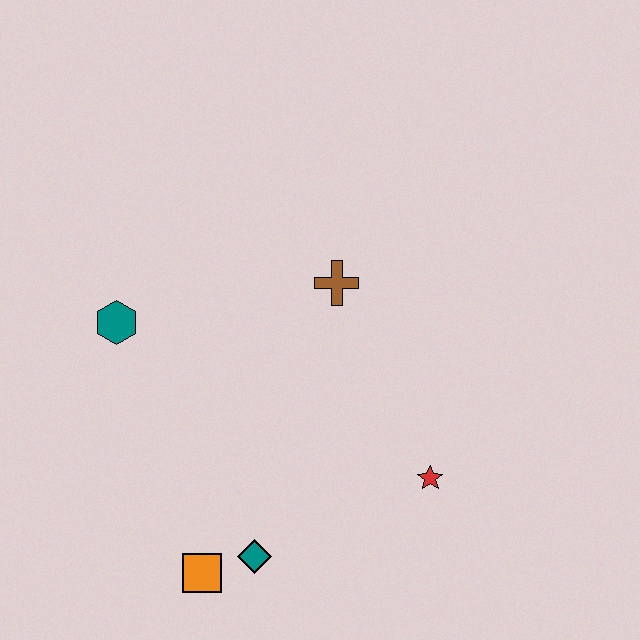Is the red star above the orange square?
Yes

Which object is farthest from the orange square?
The brown cross is farthest from the orange square.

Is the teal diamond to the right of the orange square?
Yes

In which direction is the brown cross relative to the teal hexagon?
The brown cross is to the right of the teal hexagon.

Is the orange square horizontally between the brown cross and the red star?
No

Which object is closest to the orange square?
The teal diamond is closest to the orange square.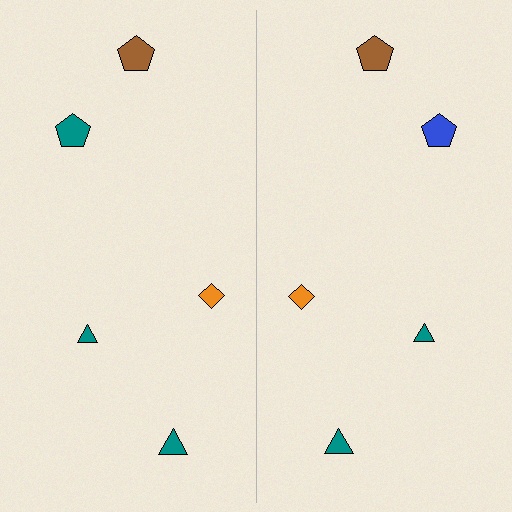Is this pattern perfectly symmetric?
No, the pattern is not perfectly symmetric. The blue pentagon on the right side breaks the symmetry — its mirror counterpart is teal.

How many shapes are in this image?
There are 10 shapes in this image.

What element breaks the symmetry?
The blue pentagon on the right side breaks the symmetry — its mirror counterpart is teal.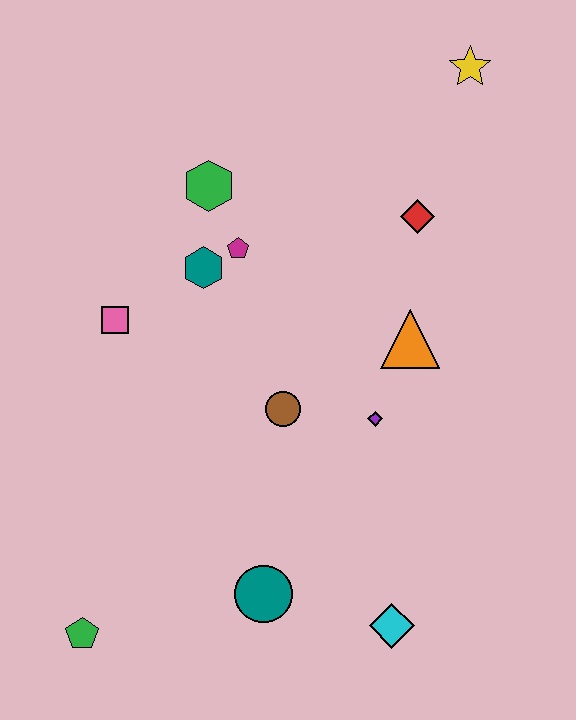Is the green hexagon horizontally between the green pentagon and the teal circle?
Yes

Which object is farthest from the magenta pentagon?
The green pentagon is farthest from the magenta pentagon.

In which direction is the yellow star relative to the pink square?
The yellow star is to the right of the pink square.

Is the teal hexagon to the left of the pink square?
No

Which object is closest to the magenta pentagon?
The teal hexagon is closest to the magenta pentagon.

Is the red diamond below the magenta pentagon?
No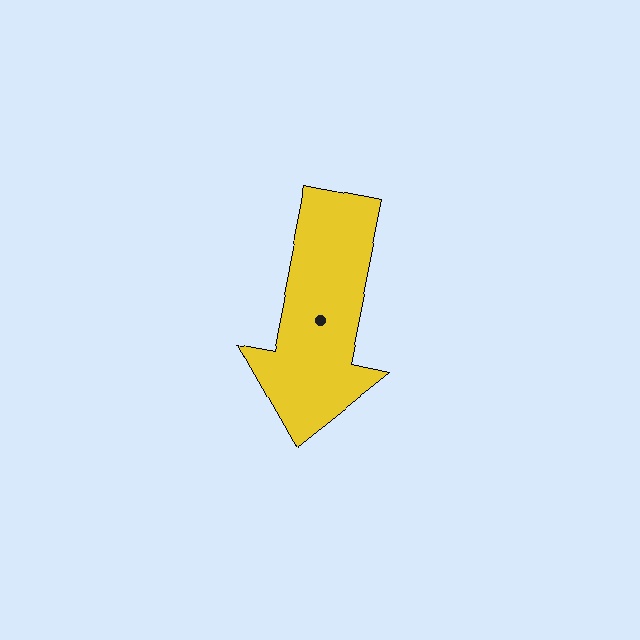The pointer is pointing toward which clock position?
Roughly 6 o'clock.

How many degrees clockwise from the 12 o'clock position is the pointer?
Approximately 191 degrees.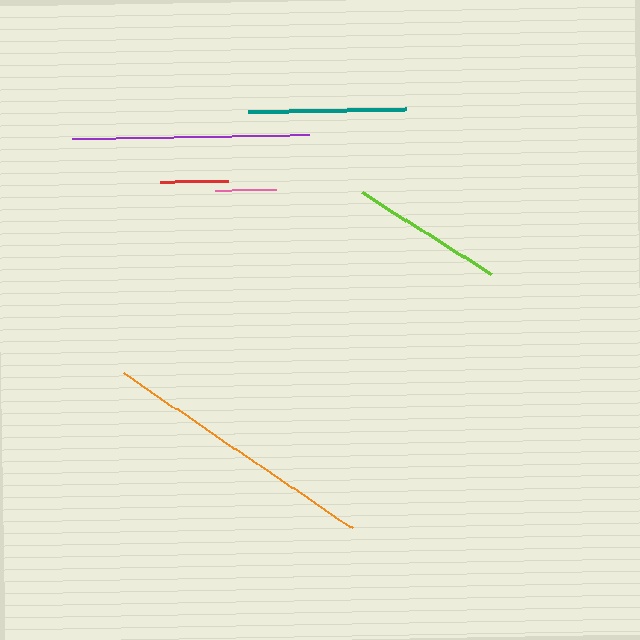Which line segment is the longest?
The orange line is the longest at approximately 276 pixels.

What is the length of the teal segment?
The teal segment is approximately 158 pixels long.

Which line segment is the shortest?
The pink line is the shortest at approximately 61 pixels.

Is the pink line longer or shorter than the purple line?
The purple line is longer than the pink line.